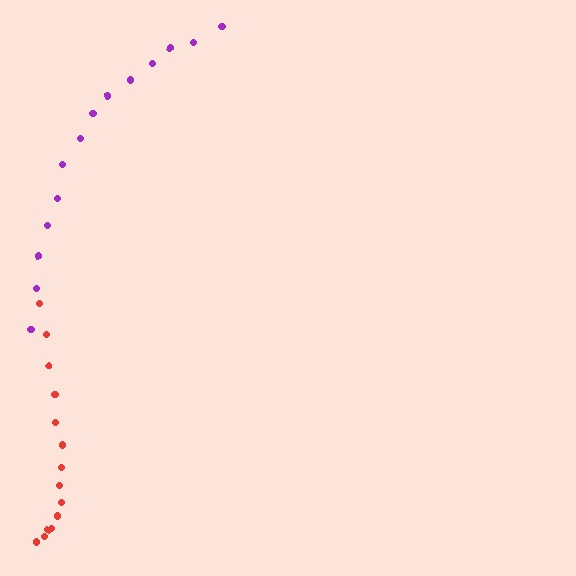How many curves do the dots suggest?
There are 2 distinct paths.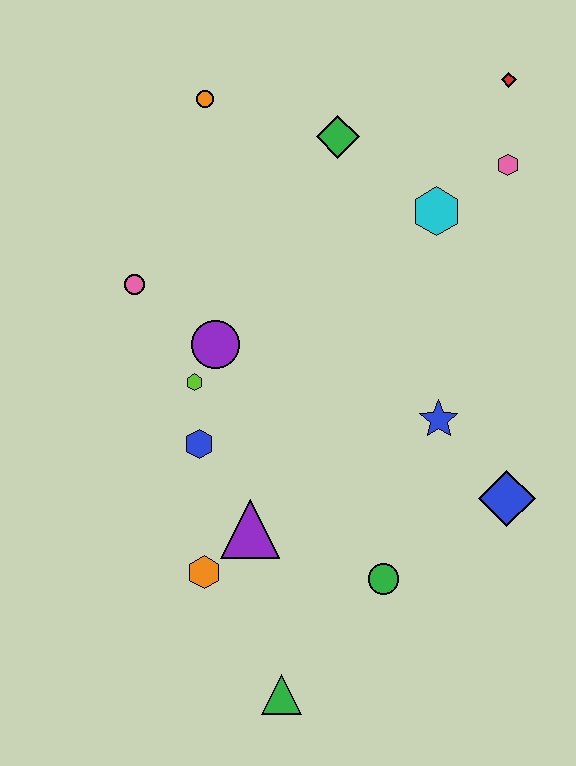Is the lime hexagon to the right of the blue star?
No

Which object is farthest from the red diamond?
The green triangle is farthest from the red diamond.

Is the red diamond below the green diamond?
No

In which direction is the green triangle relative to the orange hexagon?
The green triangle is below the orange hexagon.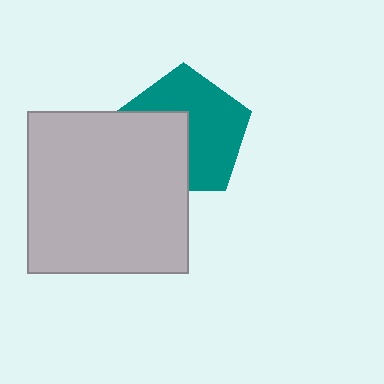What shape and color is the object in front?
The object in front is a light gray square.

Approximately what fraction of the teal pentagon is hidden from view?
Roughly 40% of the teal pentagon is hidden behind the light gray square.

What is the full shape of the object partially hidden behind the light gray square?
The partially hidden object is a teal pentagon.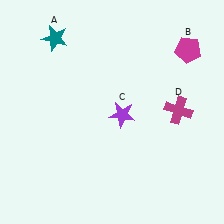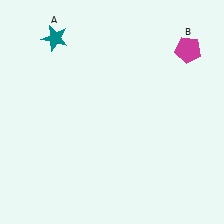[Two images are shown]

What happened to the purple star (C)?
The purple star (C) was removed in Image 2. It was in the bottom-right area of Image 1.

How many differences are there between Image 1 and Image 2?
There are 2 differences between the two images.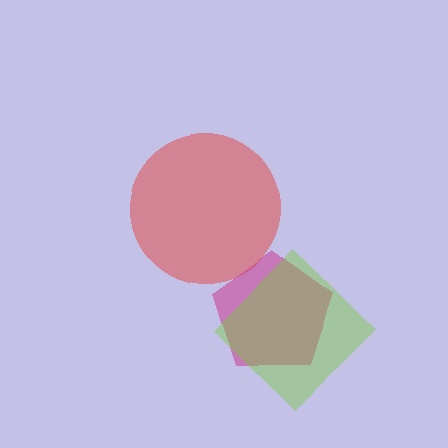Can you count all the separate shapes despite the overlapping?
Yes, there are 3 separate shapes.